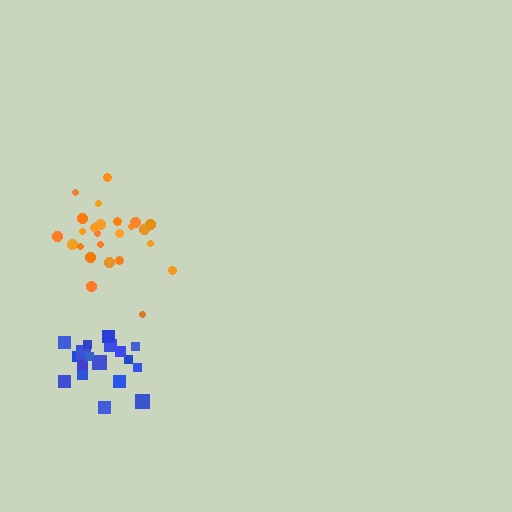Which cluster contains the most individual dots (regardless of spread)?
Orange (26).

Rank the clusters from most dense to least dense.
orange, blue.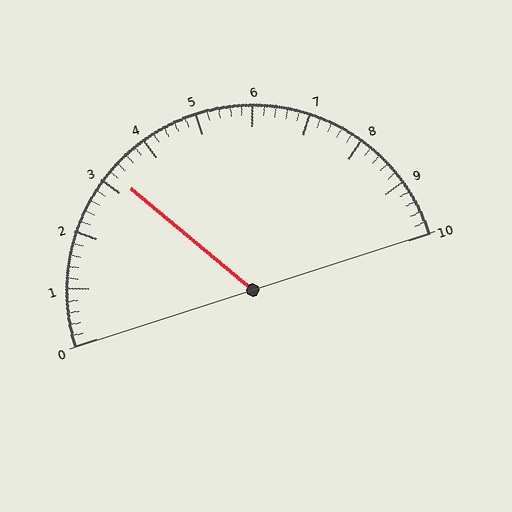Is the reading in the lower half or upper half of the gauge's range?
The reading is in the lower half of the range (0 to 10).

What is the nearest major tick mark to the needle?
The nearest major tick mark is 3.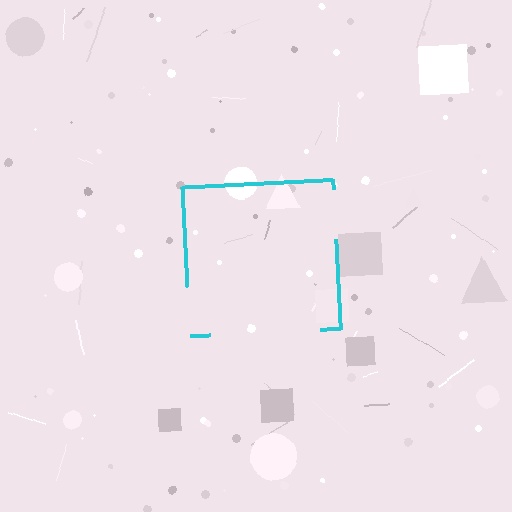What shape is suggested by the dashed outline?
The dashed outline suggests a square.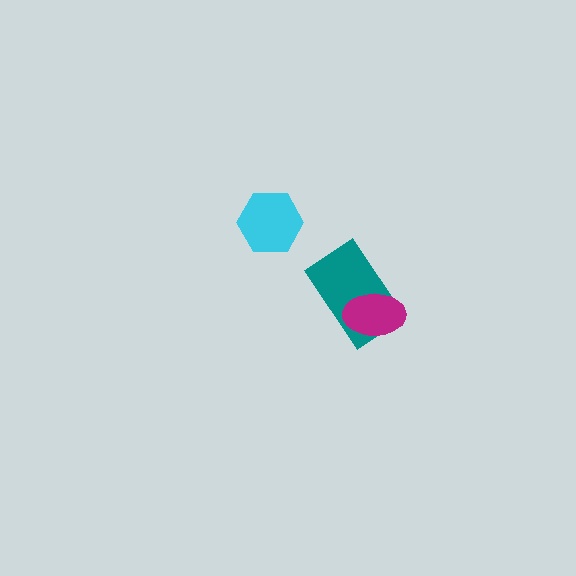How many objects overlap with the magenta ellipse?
1 object overlaps with the magenta ellipse.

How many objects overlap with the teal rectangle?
1 object overlaps with the teal rectangle.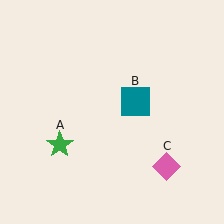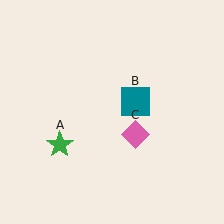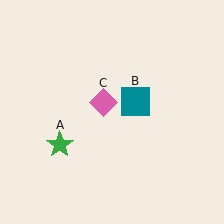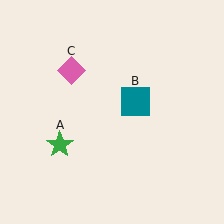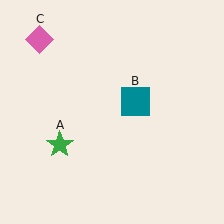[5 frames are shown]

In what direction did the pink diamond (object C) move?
The pink diamond (object C) moved up and to the left.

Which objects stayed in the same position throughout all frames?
Green star (object A) and teal square (object B) remained stationary.